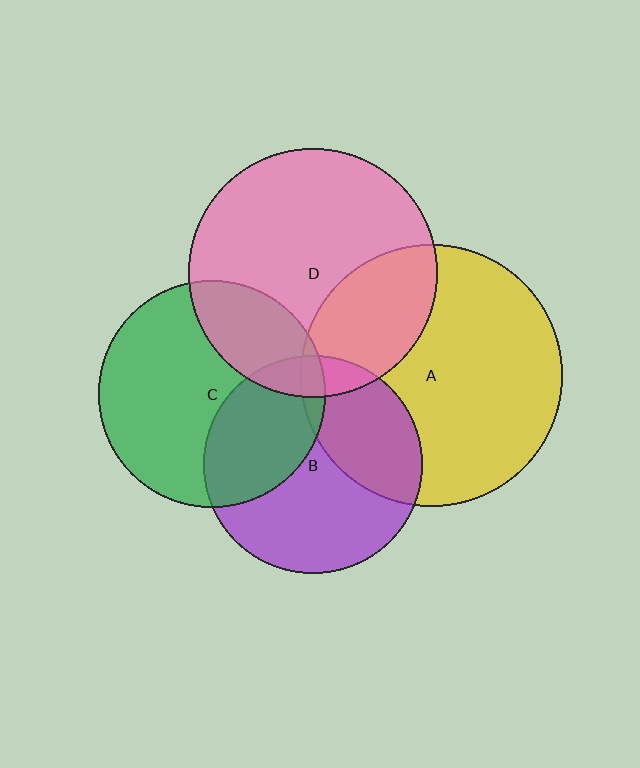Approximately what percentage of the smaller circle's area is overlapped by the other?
Approximately 35%.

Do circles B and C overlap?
Yes.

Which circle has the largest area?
Circle A (yellow).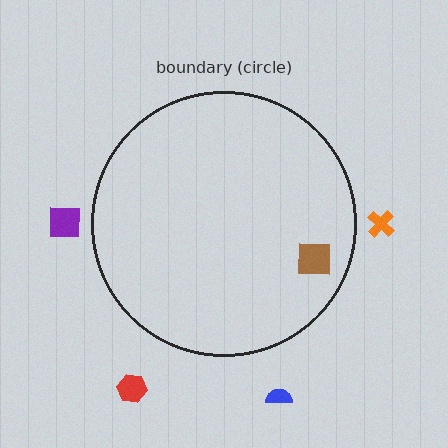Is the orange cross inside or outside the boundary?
Outside.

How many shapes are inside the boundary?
1 inside, 4 outside.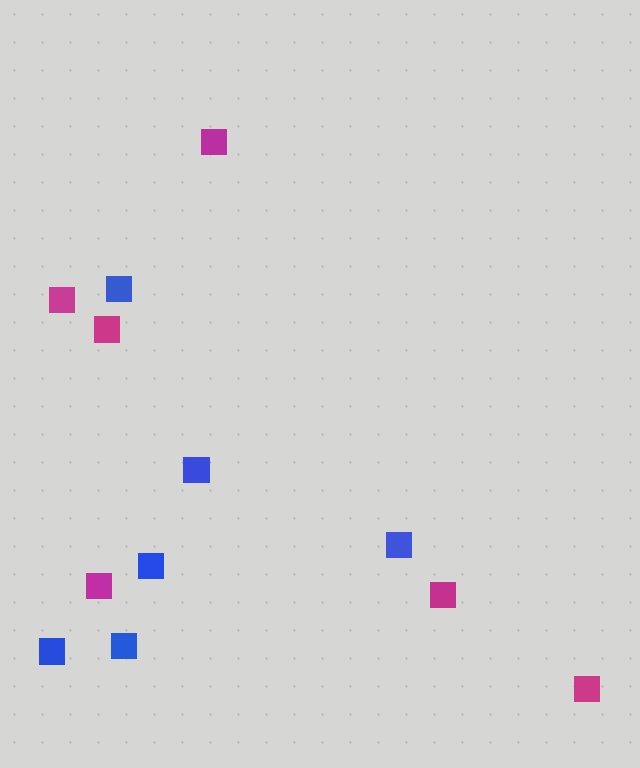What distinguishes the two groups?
There are 2 groups: one group of blue squares (6) and one group of magenta squares (6).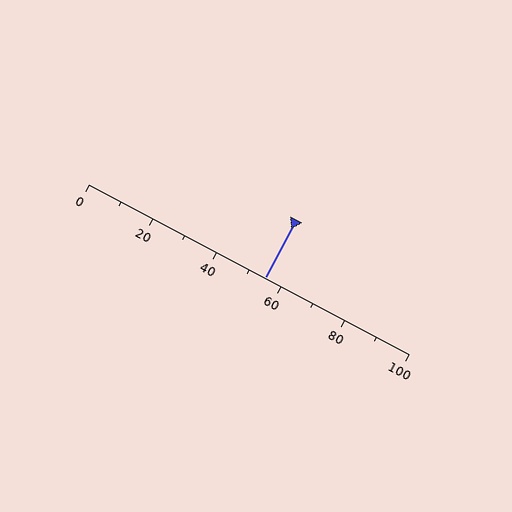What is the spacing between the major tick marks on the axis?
The major ticks are spaced 20 apart.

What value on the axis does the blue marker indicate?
The marker indicates approximately 55.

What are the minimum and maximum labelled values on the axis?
The axis runs from 0 to 100.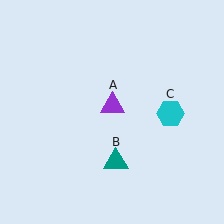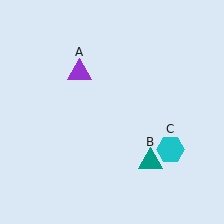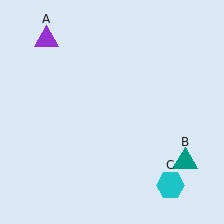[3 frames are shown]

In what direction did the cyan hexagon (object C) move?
The cyan hexagon (object C) moved down.